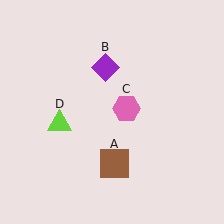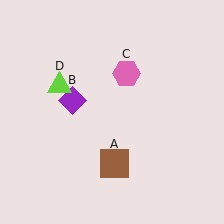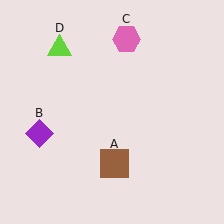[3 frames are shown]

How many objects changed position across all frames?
3 objects changed position: purple diamond (object B), pink hexagon (object C), lime triangle (object D).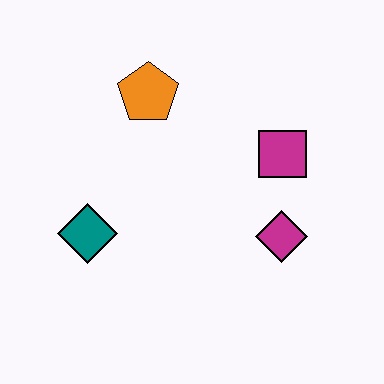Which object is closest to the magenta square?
The magenta diamond is closest to the magenta square.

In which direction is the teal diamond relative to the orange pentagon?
The teal diamond is below the orange pentagon.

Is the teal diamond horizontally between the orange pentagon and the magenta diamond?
No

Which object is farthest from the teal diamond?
The magenta square is farthest from the teal diamond.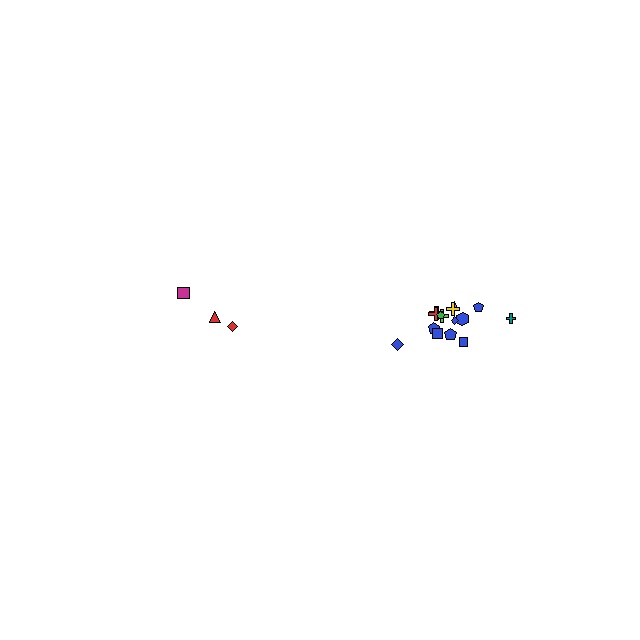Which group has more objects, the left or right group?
The right group.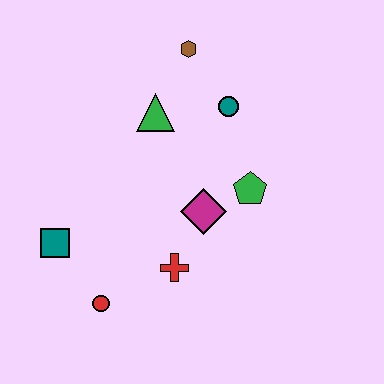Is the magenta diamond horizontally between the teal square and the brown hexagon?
No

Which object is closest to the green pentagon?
The magenta diamond is closest to the green pentagon.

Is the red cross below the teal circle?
Yes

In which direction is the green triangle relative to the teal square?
The green triangle is above the teal square.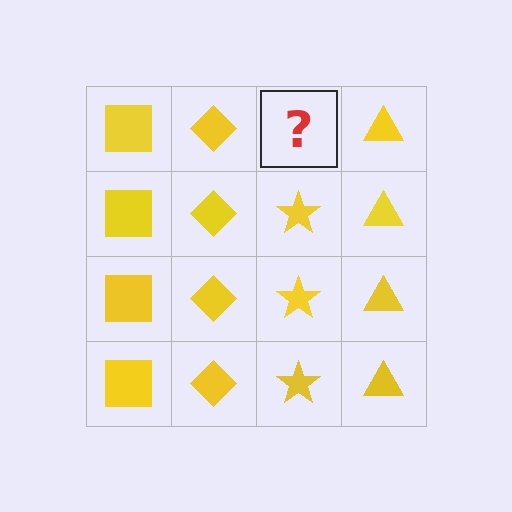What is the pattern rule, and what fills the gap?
The rule is that each column has a consistent shape. The gap should be filled with a yellow star.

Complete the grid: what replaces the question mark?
The question mark should be replaced with a yellow star.